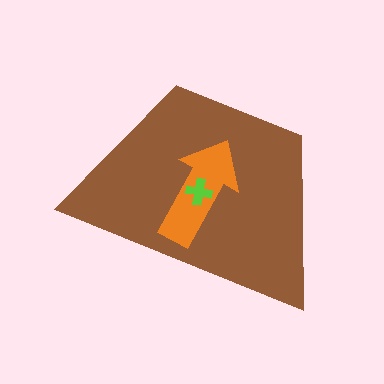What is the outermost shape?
The brown trapezoid.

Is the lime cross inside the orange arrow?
Yes.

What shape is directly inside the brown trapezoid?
The orange arrow.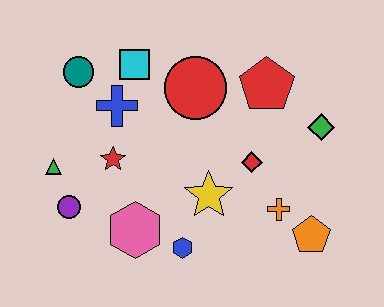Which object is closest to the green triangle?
The purple circle is closest to the green triangle.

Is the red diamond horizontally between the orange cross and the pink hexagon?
Yes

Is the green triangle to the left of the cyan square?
Yes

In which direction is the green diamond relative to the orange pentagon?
The green diamond is above the orange pentagon.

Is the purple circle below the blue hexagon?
No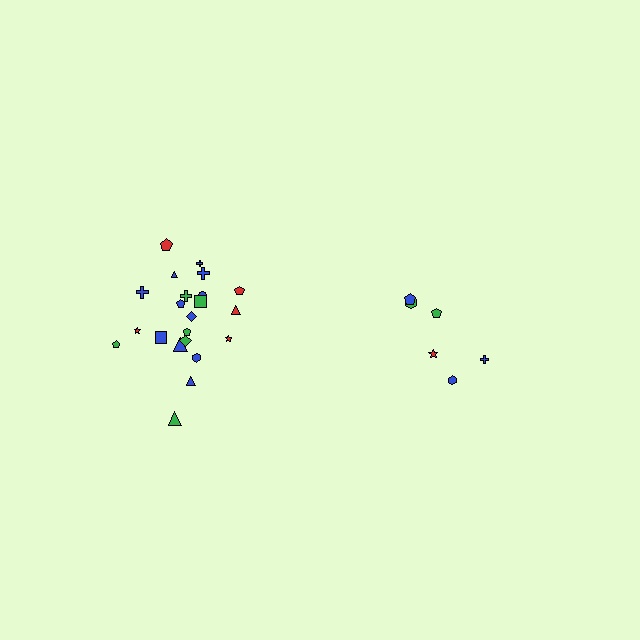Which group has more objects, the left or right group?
The left group.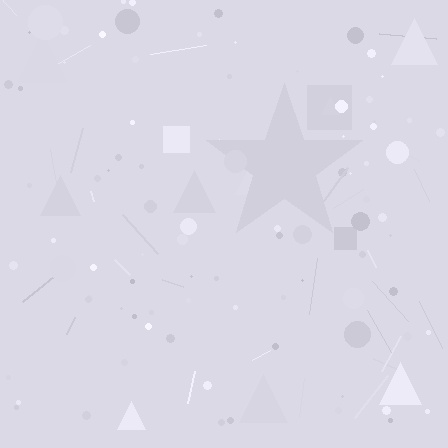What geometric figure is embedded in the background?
A star is embedded in the background.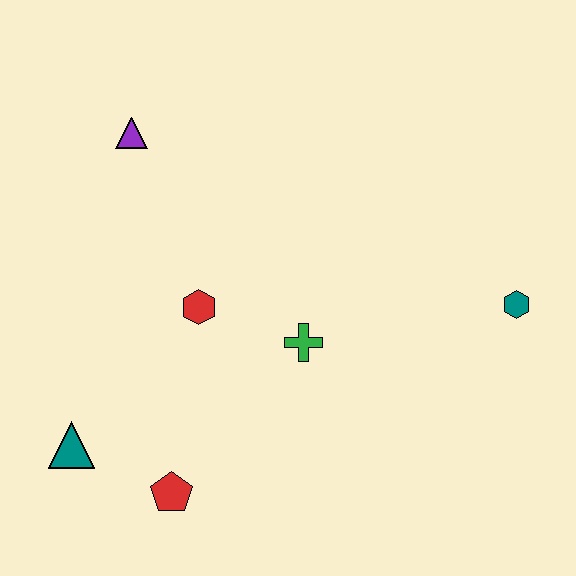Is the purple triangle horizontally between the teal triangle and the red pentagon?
Yes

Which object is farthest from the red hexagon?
The teal hexagon is farthest from the red hexagon.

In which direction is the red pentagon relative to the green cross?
The red pentagon is below the green cross.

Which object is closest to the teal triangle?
The red pentagon is closest to the teal triangle.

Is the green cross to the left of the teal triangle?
No